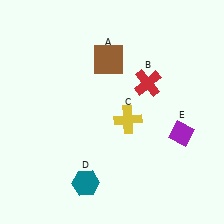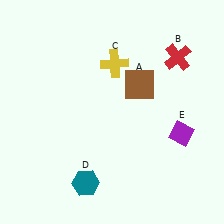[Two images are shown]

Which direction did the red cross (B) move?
The red cross (B) moved right.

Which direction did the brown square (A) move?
The brown square (A) moved right.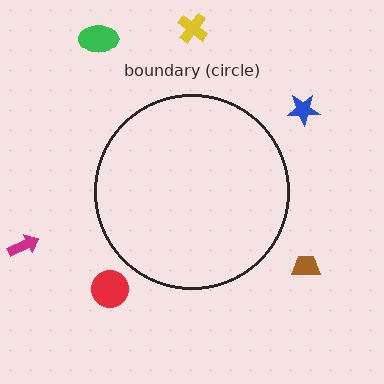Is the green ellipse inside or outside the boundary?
Outside.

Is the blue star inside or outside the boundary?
Outside.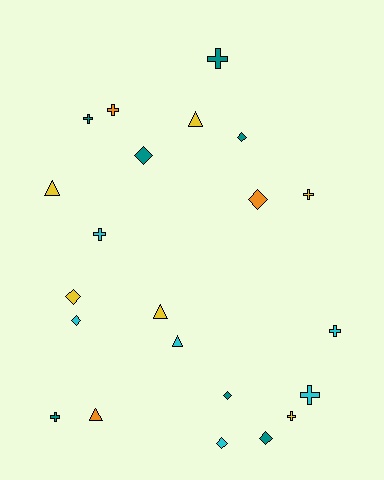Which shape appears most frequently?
Cross, with 9 objects.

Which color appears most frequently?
Teal, with 7 objects.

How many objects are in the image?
There are 22 objects.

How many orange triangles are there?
There is 1 orange triangle.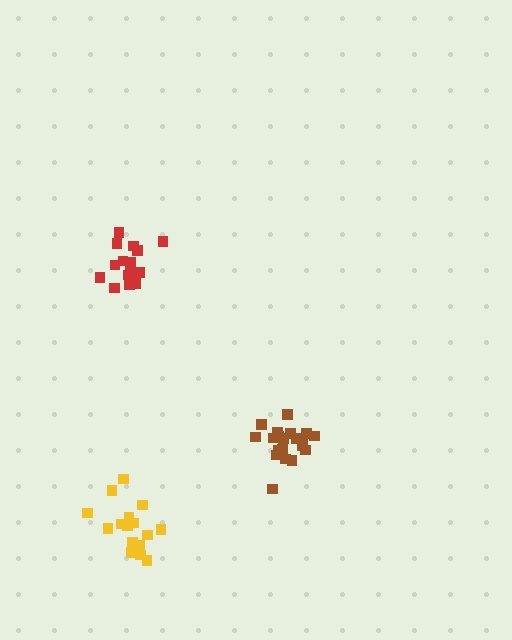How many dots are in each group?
Group 1: 20 dots, Group 2: 16 dots, Group 3: 16 dots (52 total).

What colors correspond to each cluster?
The clusters are colored: brown, red, yellow.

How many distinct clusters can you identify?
There are 3 distinct clusters.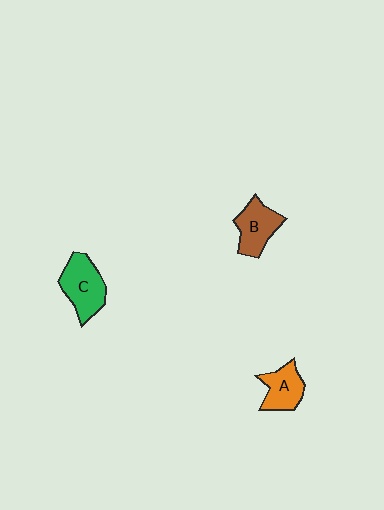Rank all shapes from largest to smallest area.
From largest to smallest: C (green), B (brown), A (orange).